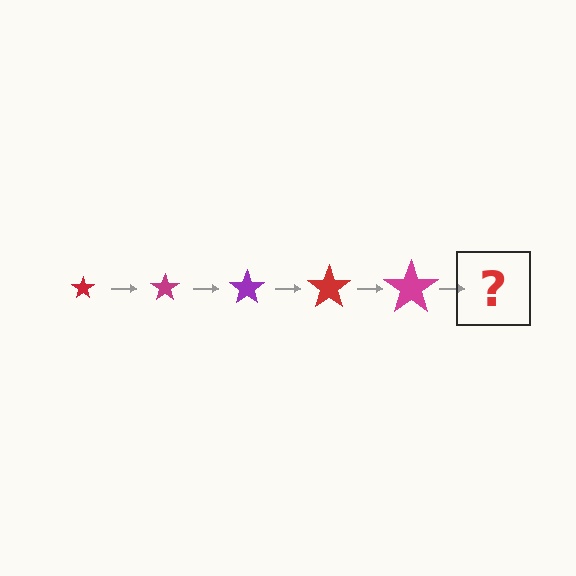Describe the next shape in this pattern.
It should be a purple star, larger than the previous one.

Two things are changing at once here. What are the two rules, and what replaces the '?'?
The two rules are that the star grows larger each step and the color cycles through red, magenta, and purple. The '?' should be a purple star, larger than the previous one.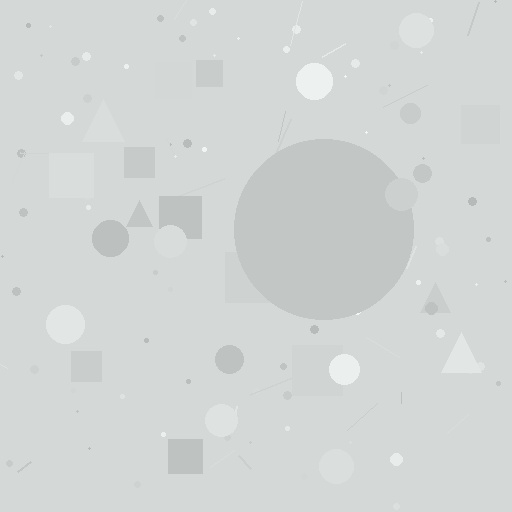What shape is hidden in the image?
A circle is hidden in the image.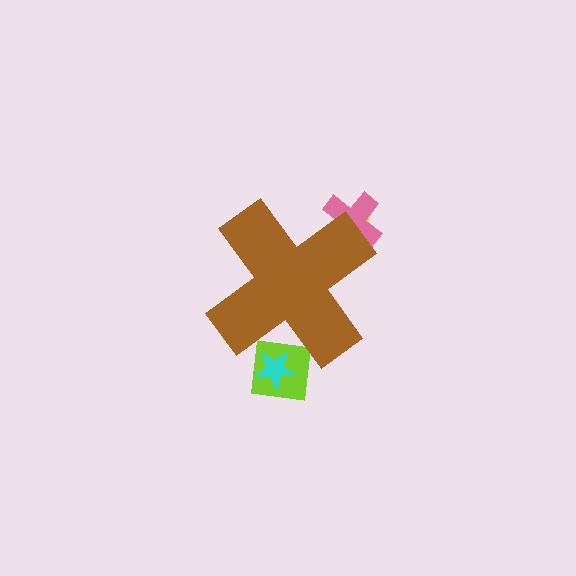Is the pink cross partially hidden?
Yes, the pink cross is partially hidden behind the brown cross.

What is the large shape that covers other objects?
A brown cross.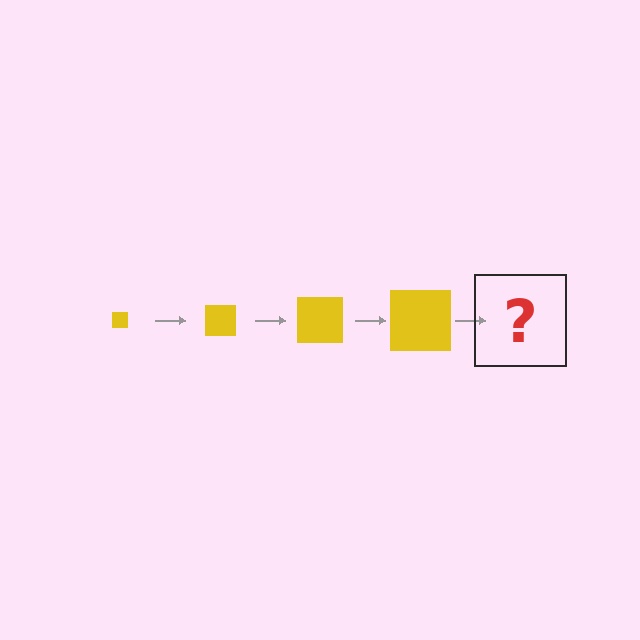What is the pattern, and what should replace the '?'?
The pattern is that the square gets progressively larger each step. The '?' should be a yellow square, larger than the previous one.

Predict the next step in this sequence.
The next step is a yellow square, larger than the previous one.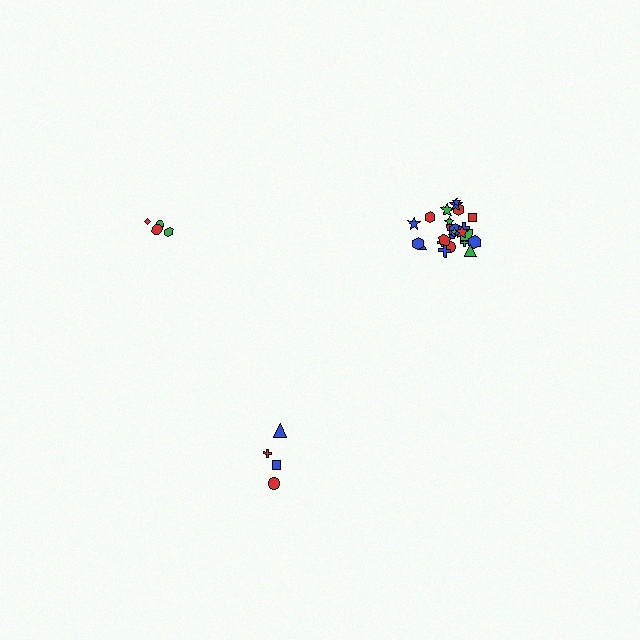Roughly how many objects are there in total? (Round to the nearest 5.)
Roughly 35 objects in total.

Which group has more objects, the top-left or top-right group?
The top-right group.